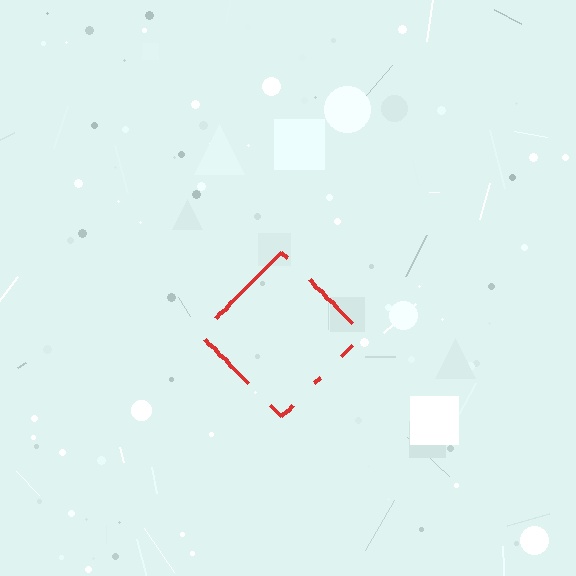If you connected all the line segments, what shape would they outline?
They would outline a diamond.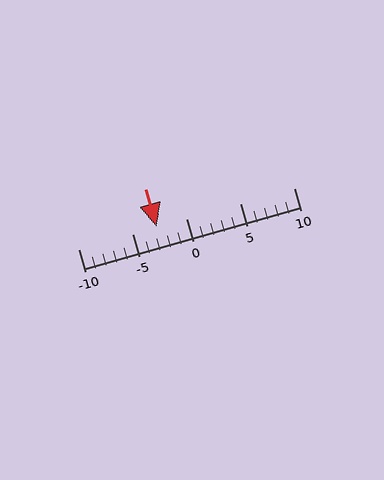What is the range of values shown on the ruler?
The ruler shows values from -10 to 10.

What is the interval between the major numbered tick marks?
The major tick marks are spaced 5 units apart.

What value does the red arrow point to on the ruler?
The red arrow points to approximately -3.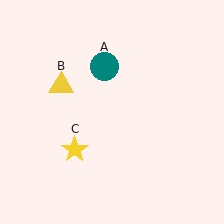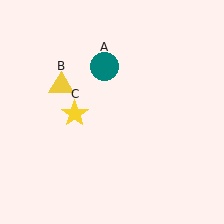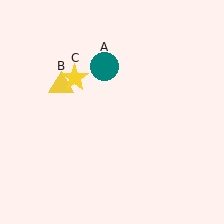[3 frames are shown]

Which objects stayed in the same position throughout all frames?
Teal circle (object A) and yellow triangle (object B) remained stationary.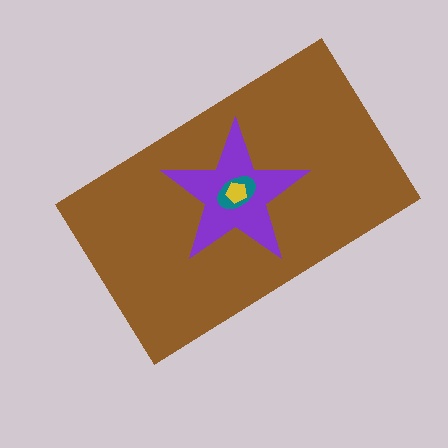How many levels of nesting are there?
4.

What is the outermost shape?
The brown rectangle.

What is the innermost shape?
The yellow pentagon.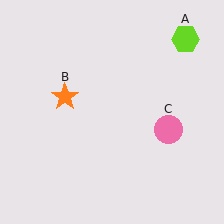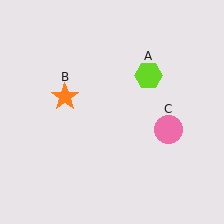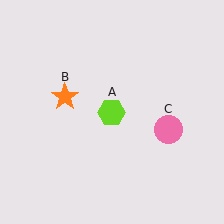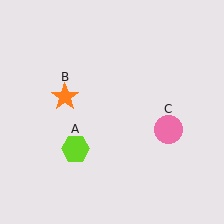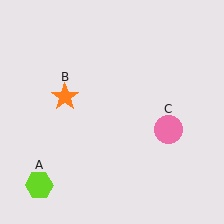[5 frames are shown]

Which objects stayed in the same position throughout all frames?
Orange star (object B) and pink circle (object C) remained stationary.